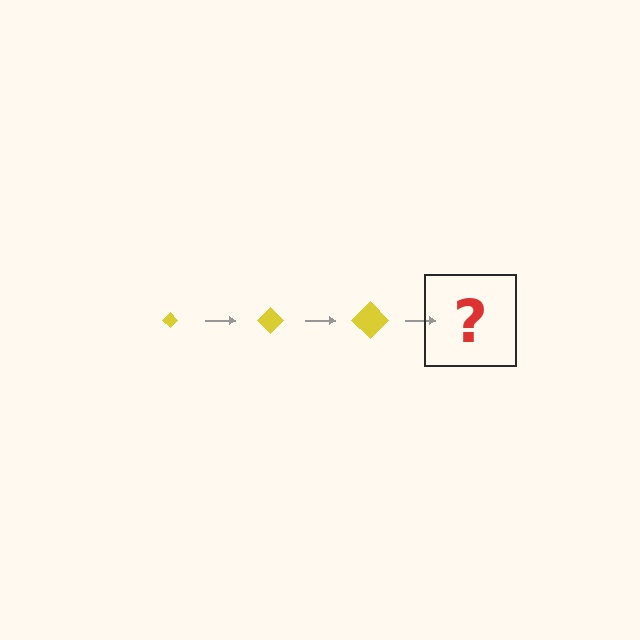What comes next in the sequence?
The next element should be a yellow diamond, larger than the previous one.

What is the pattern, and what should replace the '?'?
The pattern is that the diamond gets progressively larger each step. The '?' should be a yellow diamond, larger than the previous one.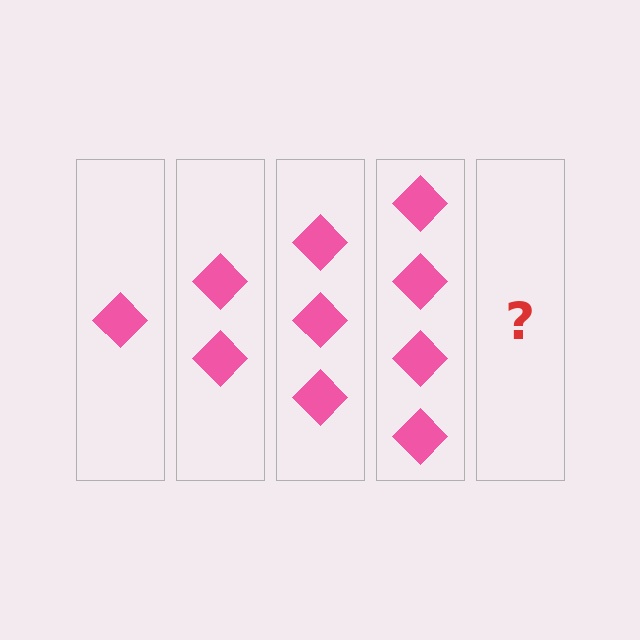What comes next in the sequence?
The next element should be 5 diamonds.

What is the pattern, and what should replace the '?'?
The pattern is that each step adds one more diamond. The '?' should be 5 diamonds.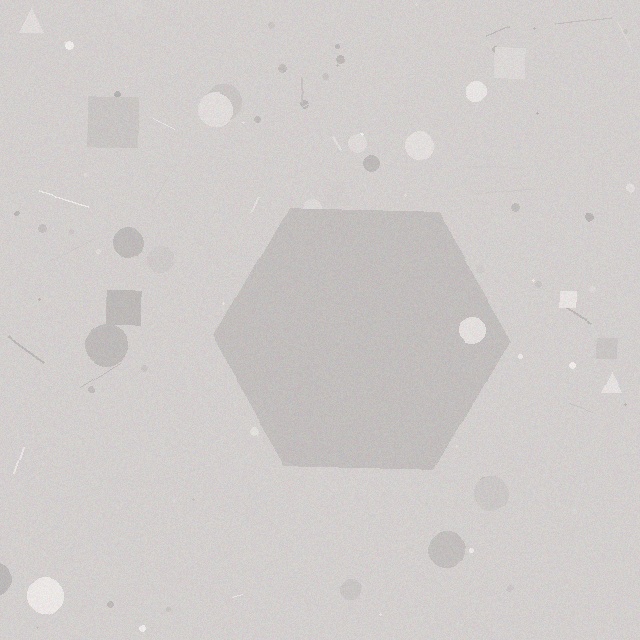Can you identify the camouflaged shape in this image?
The camouflaged shape is a hexagon.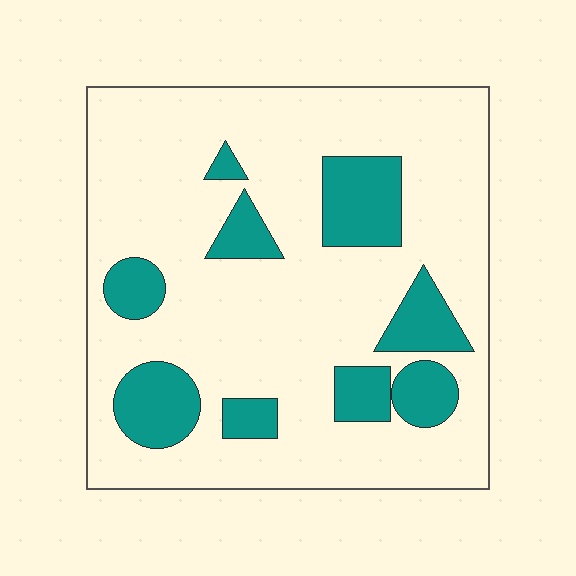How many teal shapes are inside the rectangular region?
9.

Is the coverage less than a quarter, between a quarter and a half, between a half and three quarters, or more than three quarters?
Less than a quarter.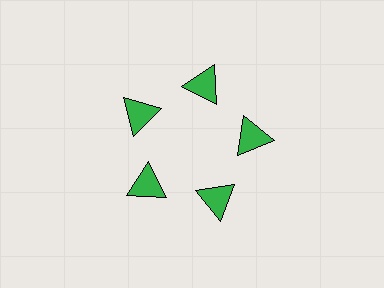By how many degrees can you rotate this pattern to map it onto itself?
The pattern maps onto itself every 72 degrees of rotation.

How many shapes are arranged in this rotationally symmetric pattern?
There are 5 shapes, arranged in 5 groups of 1.